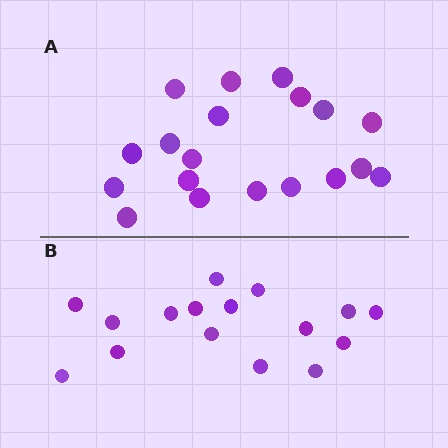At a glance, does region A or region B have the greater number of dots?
Region A (the top region) has more dots.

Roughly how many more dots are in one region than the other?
Region A has just a few more — roughly 2 or 3 more dots than region B.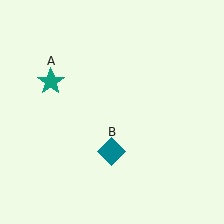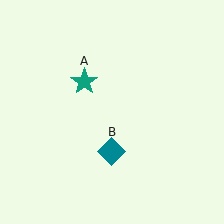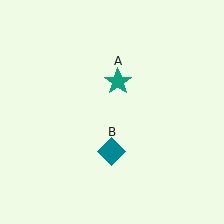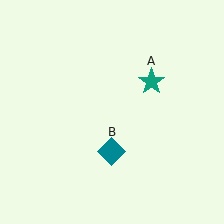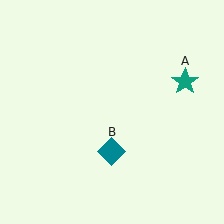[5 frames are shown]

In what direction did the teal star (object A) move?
The teal star (object A) moved right.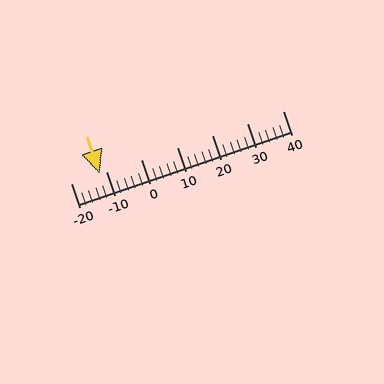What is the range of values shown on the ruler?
The ruler shows values from -20 to 40.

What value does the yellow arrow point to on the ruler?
The yellow arrow points to approximately -12.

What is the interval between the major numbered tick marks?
The major tick marks are spaced 10 units apart.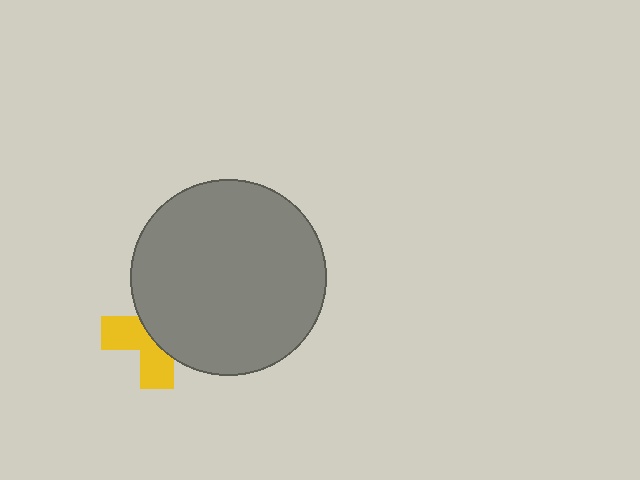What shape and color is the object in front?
The object in front is a gray circle.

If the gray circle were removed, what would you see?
You would see the complete yellow cross.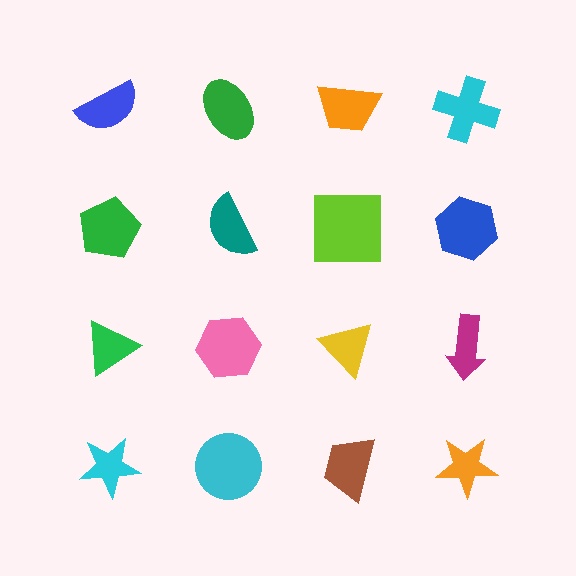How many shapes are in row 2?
4 shapes.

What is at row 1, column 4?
A cyan cross.